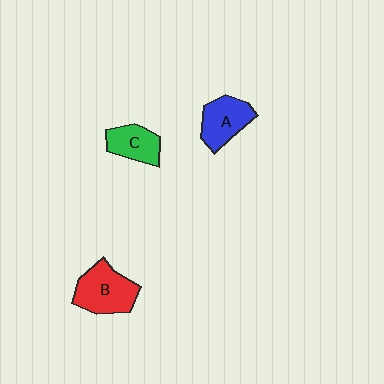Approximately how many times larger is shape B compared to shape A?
Approximately 1.2 times.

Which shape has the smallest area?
Shape C (green).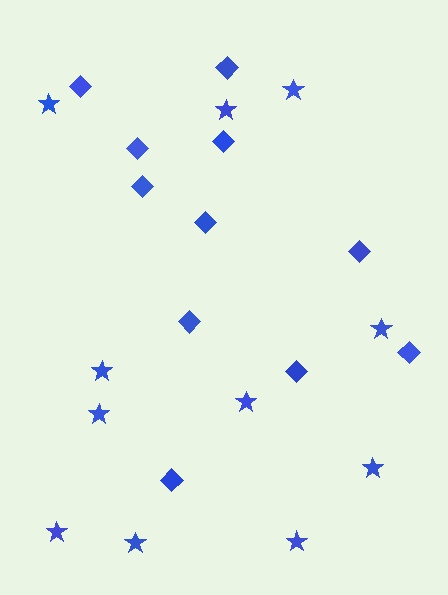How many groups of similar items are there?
There are 2 groups: one group of stars (11) and one group of diamonds (11).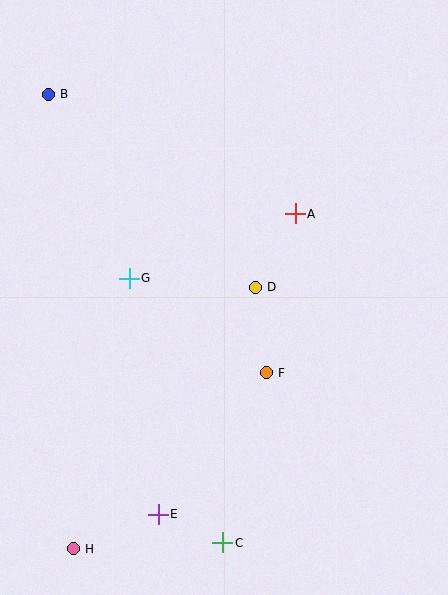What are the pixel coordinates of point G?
Point G is at (129, 278).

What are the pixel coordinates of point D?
Point D is at (255, 287).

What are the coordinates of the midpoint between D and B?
The midpoint between D and B is at (152, 191).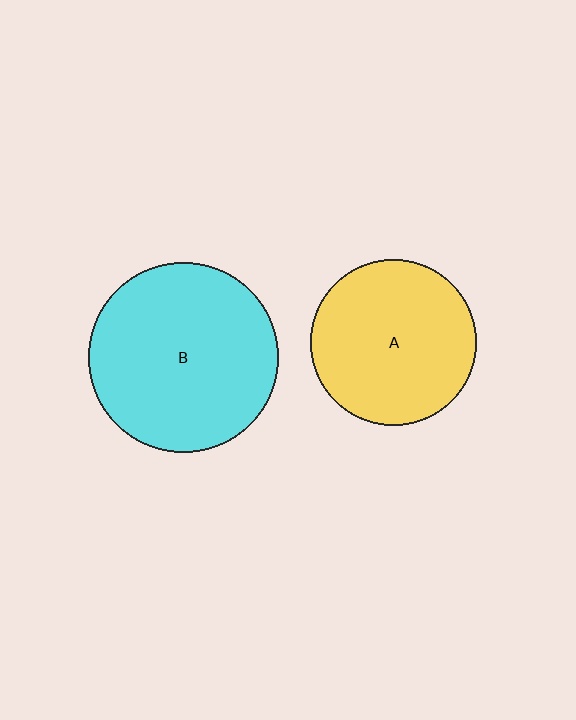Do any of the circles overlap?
No, none of the circles overlap.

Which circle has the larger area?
Circle B (cyan).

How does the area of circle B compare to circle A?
Approximately 1.3 times.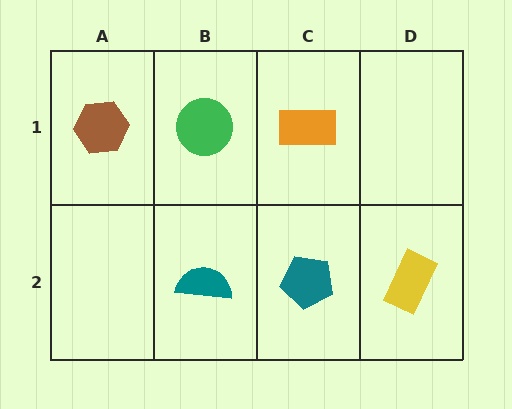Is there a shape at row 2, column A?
No, that cell is empty.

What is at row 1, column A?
A brown hexagon.